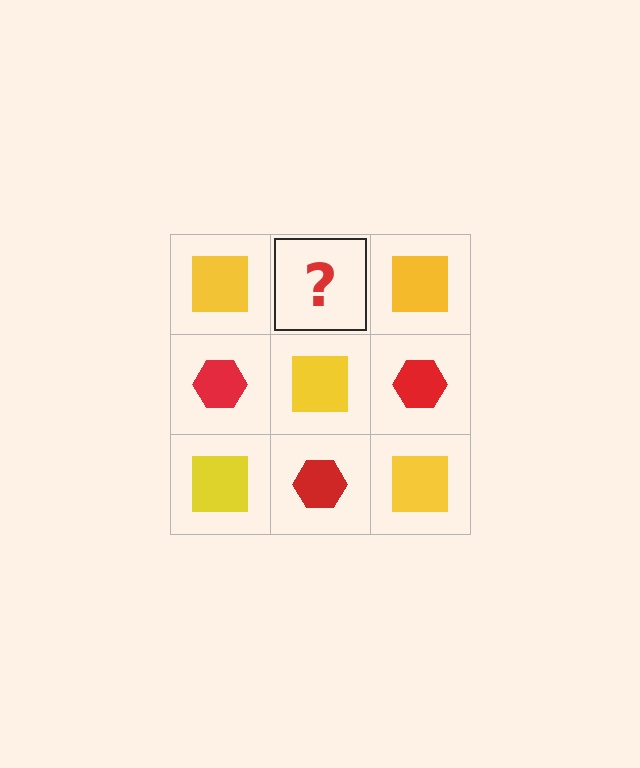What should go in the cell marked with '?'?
The missing cell should contain a red hexagon.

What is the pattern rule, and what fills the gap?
The rule is that it alternates yellow square and red hexagon in a checkerboard pattern. The gap should be filled with a red hexagon.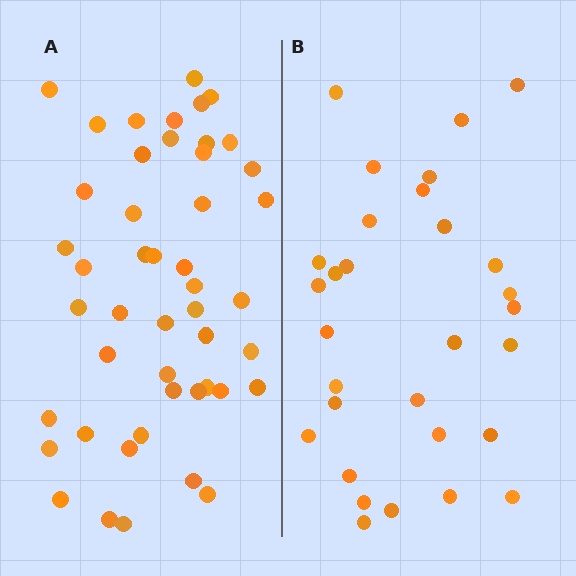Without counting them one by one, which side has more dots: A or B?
Region A (the left region) has more dots.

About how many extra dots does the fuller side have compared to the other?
Region A has approximately 15 more dots than region B.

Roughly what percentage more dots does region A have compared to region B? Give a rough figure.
About 55% more.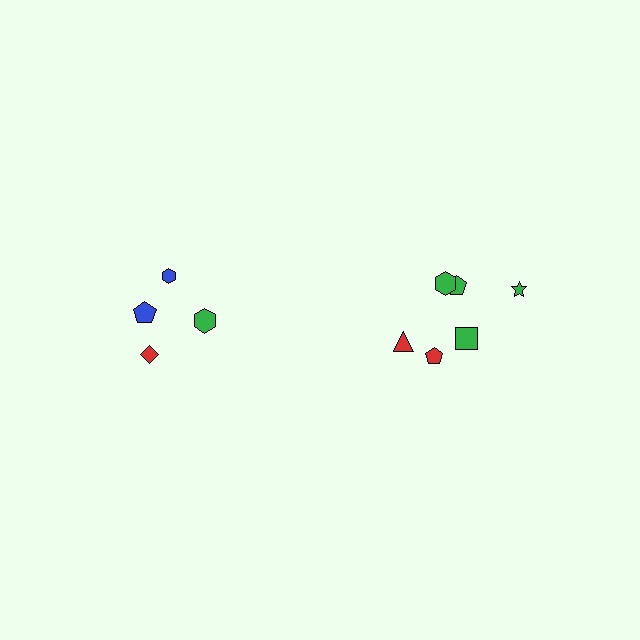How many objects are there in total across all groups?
There are 10 objects.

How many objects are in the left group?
There are 4 objects.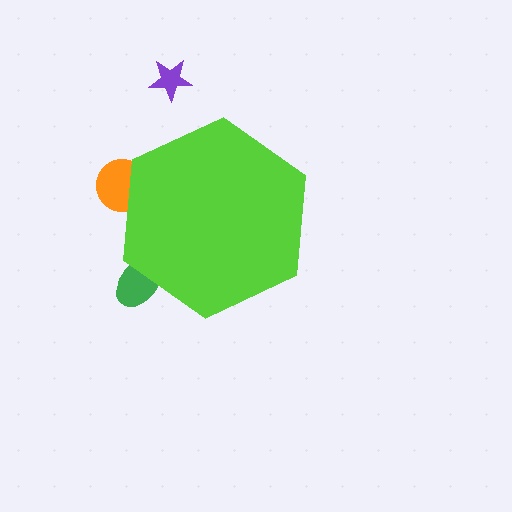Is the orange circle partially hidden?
Yes, the orange circle is partially hidden behind the lime hexagon.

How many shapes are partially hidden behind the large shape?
2 shapes are partially hidden.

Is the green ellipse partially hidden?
Yes, the green ellipse is partially hidden behind the lime hexagon.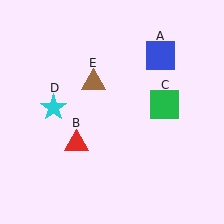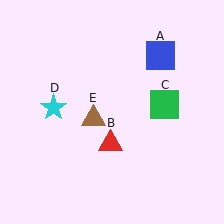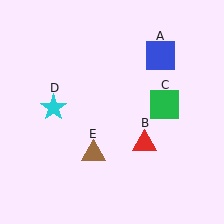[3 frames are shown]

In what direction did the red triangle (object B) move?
The red triangle (object B) moved right.